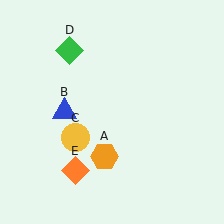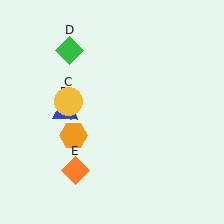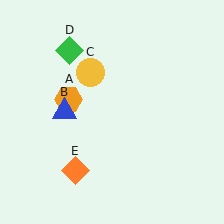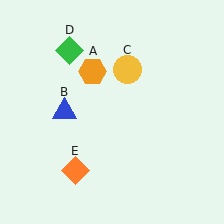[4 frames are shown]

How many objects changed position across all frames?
2 objects changed position: orange hexagon (object A), yellow circle (object C).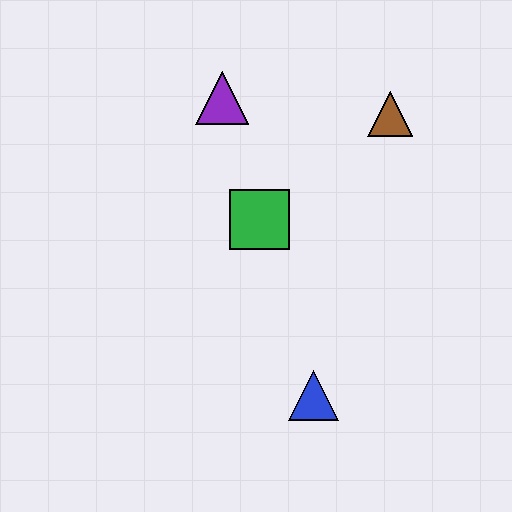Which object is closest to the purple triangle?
The green square is closest to the purple triangle.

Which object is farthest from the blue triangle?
The purple triangle is farthest from the blue triangle.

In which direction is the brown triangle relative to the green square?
The brown triangle is to the right of the green square.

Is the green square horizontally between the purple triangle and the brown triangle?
Yes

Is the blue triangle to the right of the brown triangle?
No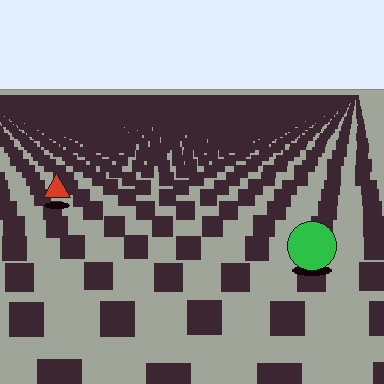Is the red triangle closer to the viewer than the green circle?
No. The green circle is closer — you can tell from the texture gradient: the ground texture is coarser near it.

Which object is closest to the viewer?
The green circle is closest. The texture marks near it are larger and more spread out.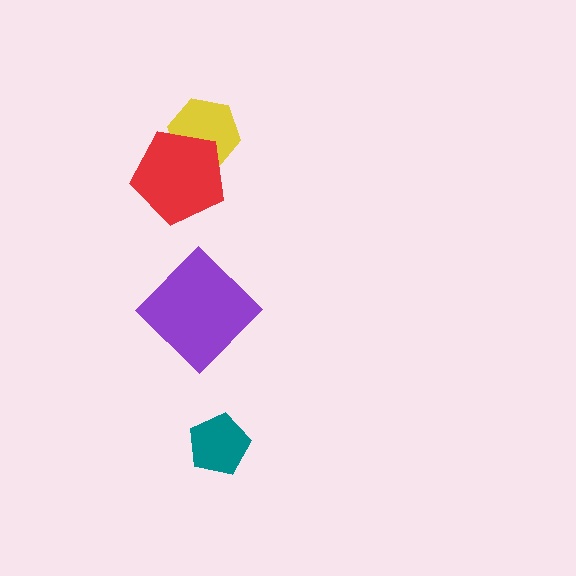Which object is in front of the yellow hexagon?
The red pentagon is in front of the yellow hexagon.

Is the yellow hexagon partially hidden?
Yes, it is partially covered by another shape.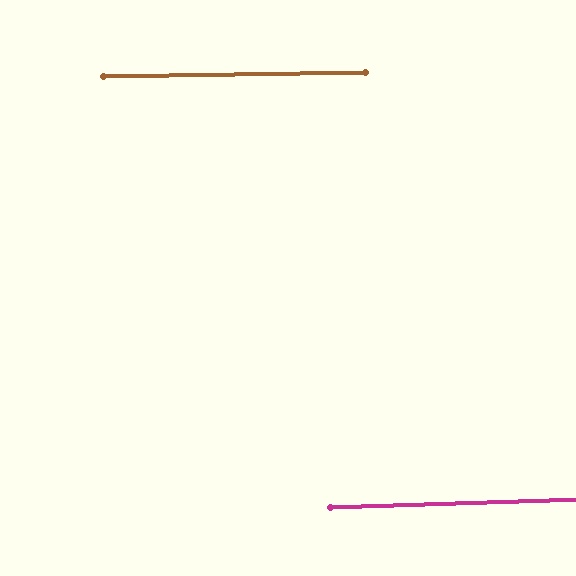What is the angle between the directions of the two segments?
Approximately 1 degree.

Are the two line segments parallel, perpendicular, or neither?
Parallel — their directions differ by only 0.9°.